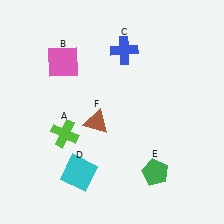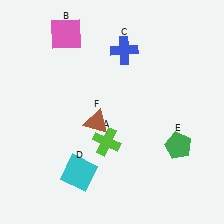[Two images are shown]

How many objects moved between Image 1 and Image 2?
3 objects moved between the two images.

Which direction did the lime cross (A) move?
The lime cross (A) moved right.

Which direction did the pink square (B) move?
The pink square (B) moved up.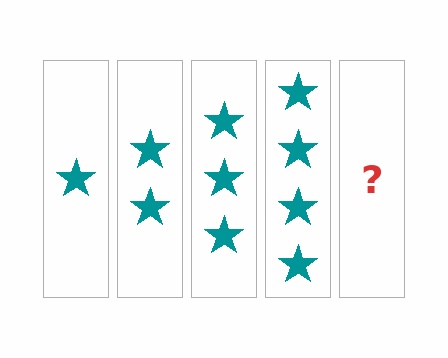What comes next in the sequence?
The next element should be 5 stars.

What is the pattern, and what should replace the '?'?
The pattern is that each step adds one more star. The '?' should be 5 stars.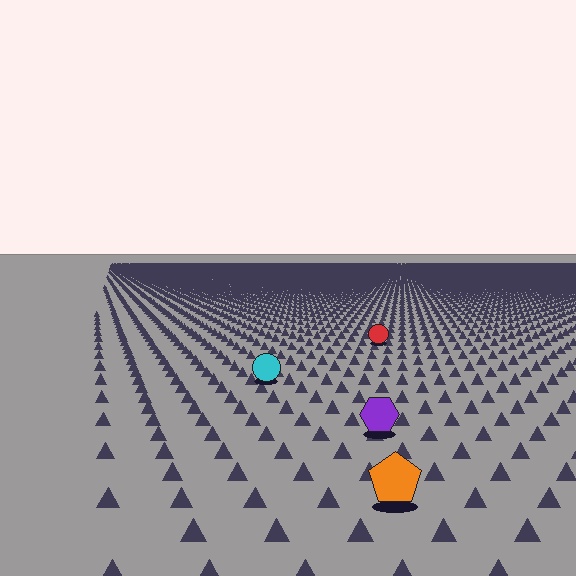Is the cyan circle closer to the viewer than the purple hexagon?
No. The purple hexagon is closer — you can tell from the texture gradient: the ground texture is coarser near it.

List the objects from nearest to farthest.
From nearest to farthest: the orange pentagon, the purple hexagon, the cyan circle, the red circle.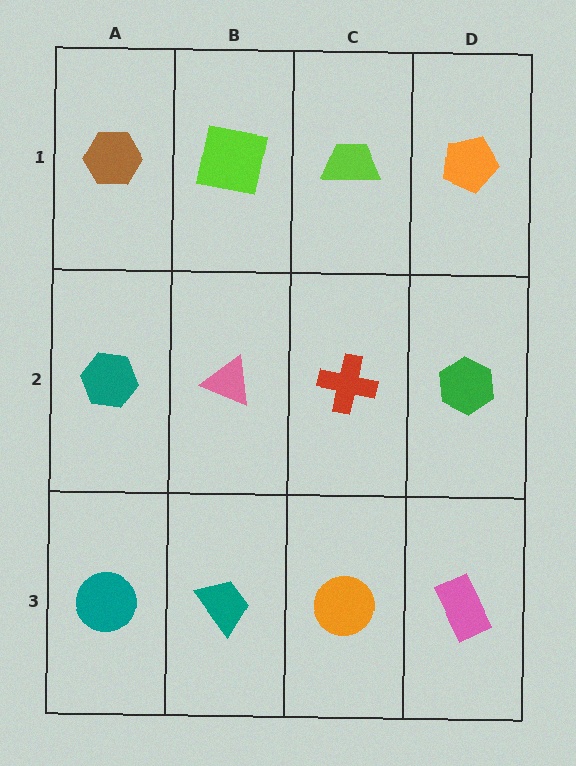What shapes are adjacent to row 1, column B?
A pink triangle (row 2, column B), a brown hexagon (row 1, column A), a lime trapezoid (row 1, column C).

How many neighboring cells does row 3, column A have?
2.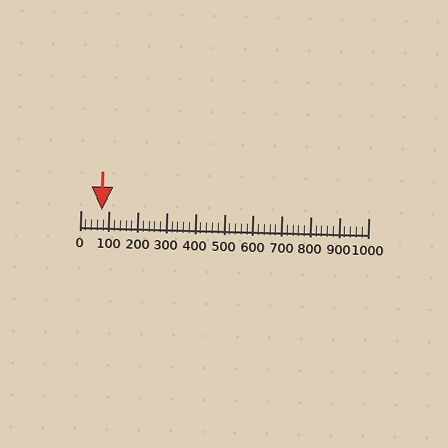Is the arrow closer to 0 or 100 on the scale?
The arrow is closer to 100.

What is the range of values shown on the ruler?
The ruler shows values from 0 to 1000.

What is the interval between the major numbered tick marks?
The major tick marks are spaced 100 units apart.